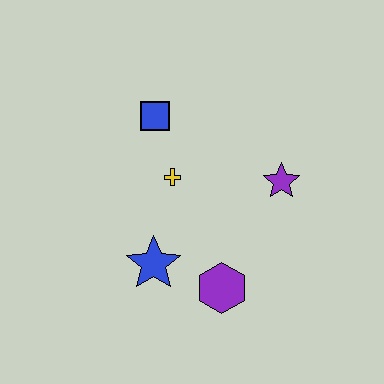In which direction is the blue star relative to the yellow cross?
The blue star is below the yellow cross.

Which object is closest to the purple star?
The yellow cross is closest to the purple star.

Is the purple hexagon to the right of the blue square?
Yes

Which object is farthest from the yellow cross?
The purple hexagon is farthest from the yellow cross.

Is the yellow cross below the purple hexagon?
No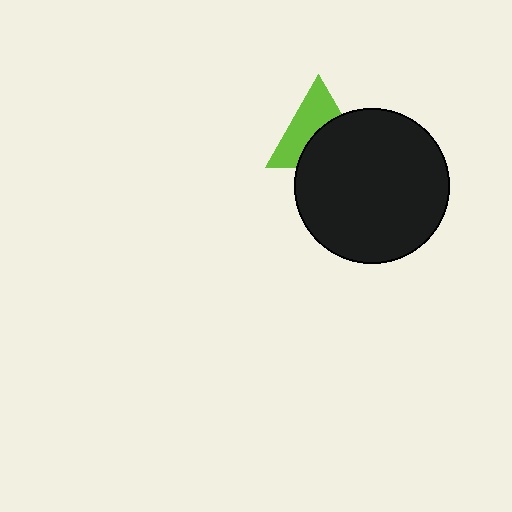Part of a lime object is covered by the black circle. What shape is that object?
It is a triangle.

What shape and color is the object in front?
The object in front is a black circle.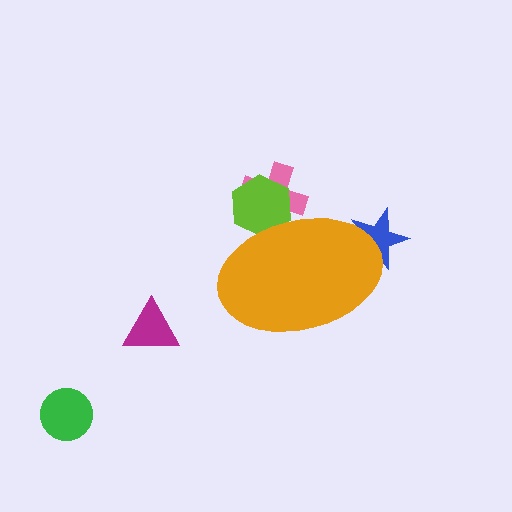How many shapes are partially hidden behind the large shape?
3 shapes are partially hidden.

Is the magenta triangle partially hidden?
No, the magenta triangle is fully visible.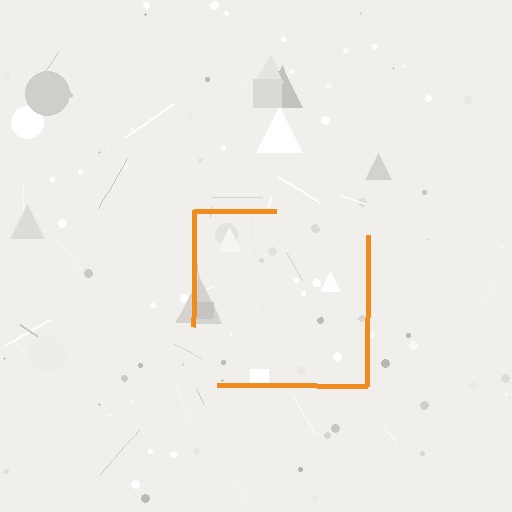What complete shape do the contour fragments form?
The contour fragments form a square.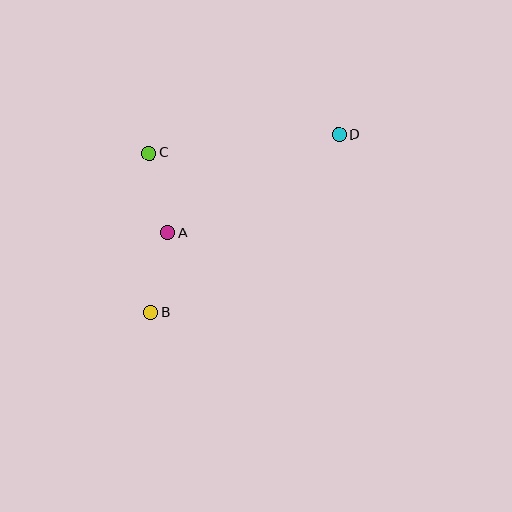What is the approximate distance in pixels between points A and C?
The distance between A and C is approximately 82 pixels.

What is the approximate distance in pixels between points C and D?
The distance between C and D is approximately 191 pixels.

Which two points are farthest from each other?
Points B and D are farthest from each other.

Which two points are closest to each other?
Points A and B are closest to each other.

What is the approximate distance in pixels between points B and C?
The distance between B and C is approximately 160 pixels.